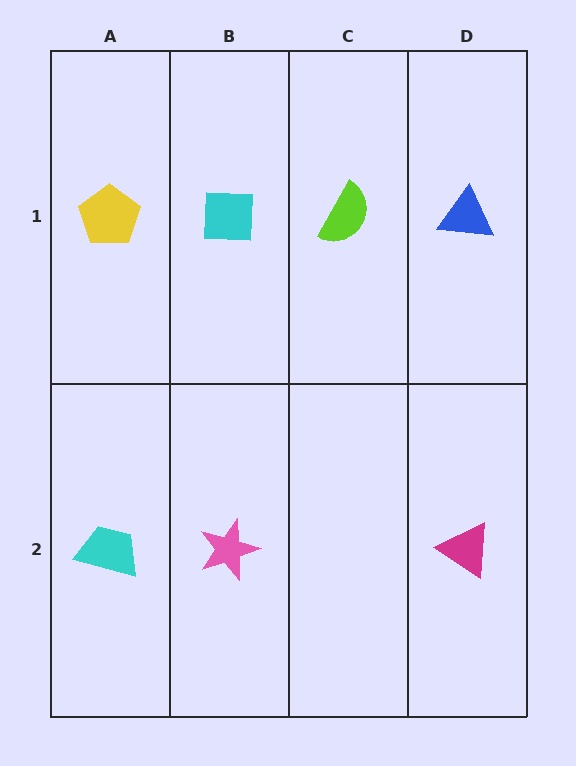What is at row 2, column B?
A pink star.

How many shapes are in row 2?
3 shapes.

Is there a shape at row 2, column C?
No, that cell is empty.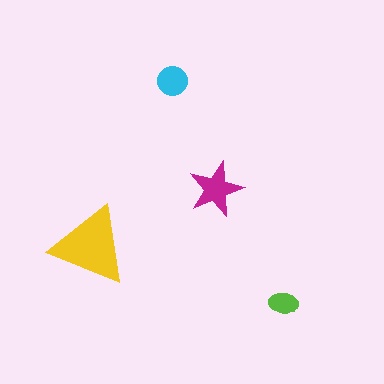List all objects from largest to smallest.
The yellow triangle, the magenta star, the cyan circle, the lime ellipse.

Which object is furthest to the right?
The lime ellipse is rightmost.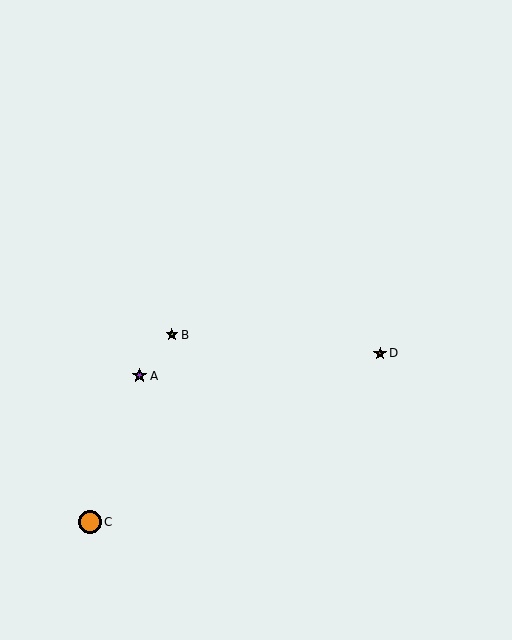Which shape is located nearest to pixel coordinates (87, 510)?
The orange circle (labeled C) at (90, 522) is nearest to that location.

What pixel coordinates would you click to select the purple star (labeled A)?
Click at (140, 376) to select the purple star A.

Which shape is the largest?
The orange circle (labeled C) is the largest.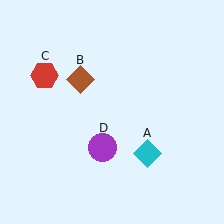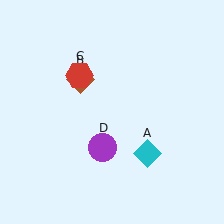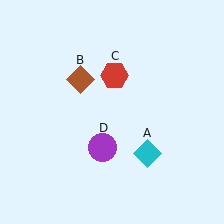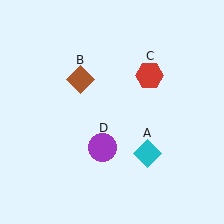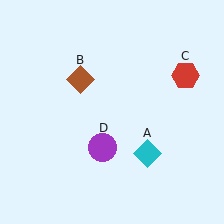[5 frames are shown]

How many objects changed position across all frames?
1 object changed position: red hexagon (object C).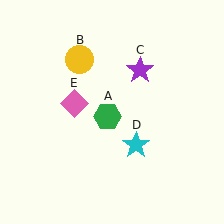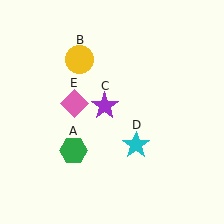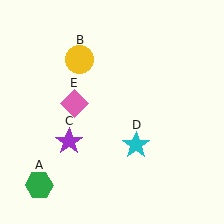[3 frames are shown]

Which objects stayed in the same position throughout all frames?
Yellow circle (object B) and cyan star (object D) and pink diamond (object E) remained stationary.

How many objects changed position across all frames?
2 objects changed position: green hexagon (object A), purple star (object C).